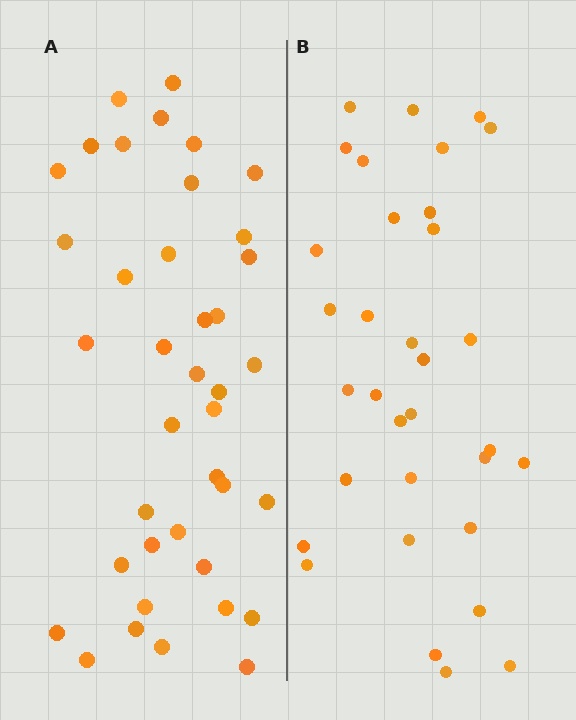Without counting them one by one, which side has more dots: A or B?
Region A (the left region) has more dots.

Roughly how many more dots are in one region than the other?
Region A has about 6 more dots than region B.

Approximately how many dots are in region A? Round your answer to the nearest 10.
About 40 dots. (The exact count is 39, which rounds to 40.)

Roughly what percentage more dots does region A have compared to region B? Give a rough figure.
About 20% more.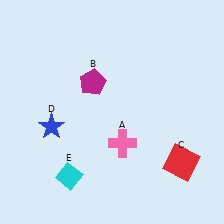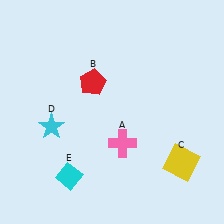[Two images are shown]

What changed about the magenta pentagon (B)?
In Image 1, B is magenta. In Image 2, it changed to red.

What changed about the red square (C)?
In Image 1, C is red. In Image 2, it changed to yellow.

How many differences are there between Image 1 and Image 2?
There are 3 differences between the two images.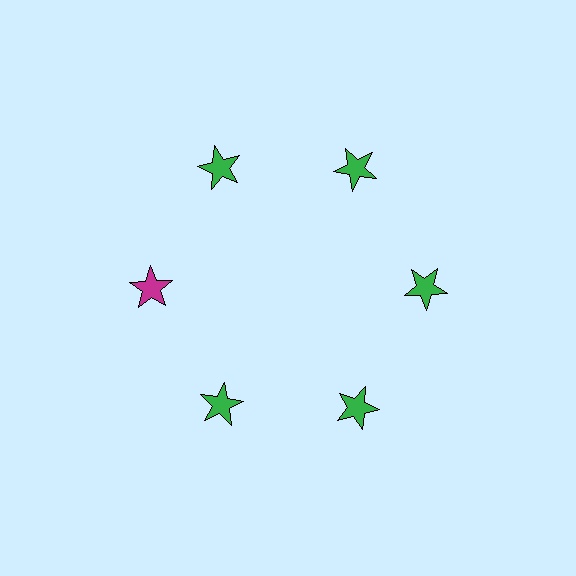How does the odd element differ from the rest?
It has a different color: magenta instead of green.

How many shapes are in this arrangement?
There are 6 shapes arranged in a ring pattern.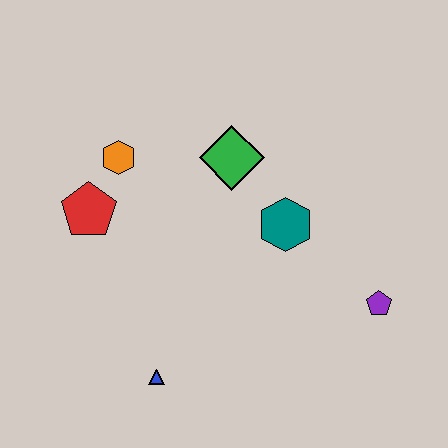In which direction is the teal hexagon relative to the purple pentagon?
The teal hexagon is to the left of the purple pentagon.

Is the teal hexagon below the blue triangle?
No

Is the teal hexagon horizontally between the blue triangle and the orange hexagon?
No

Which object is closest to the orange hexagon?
The red pentagon is closest to the orange hexagon.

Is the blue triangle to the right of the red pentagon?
Yes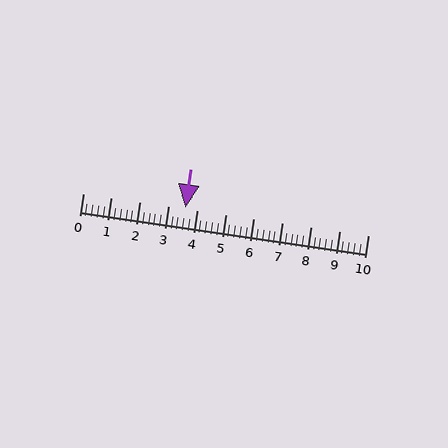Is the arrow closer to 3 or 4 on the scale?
The arrow is closer to 4.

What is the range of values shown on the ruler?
The ruler shows values from 0 to 10.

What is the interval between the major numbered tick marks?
The major tick marks are spaced 1 units apart.